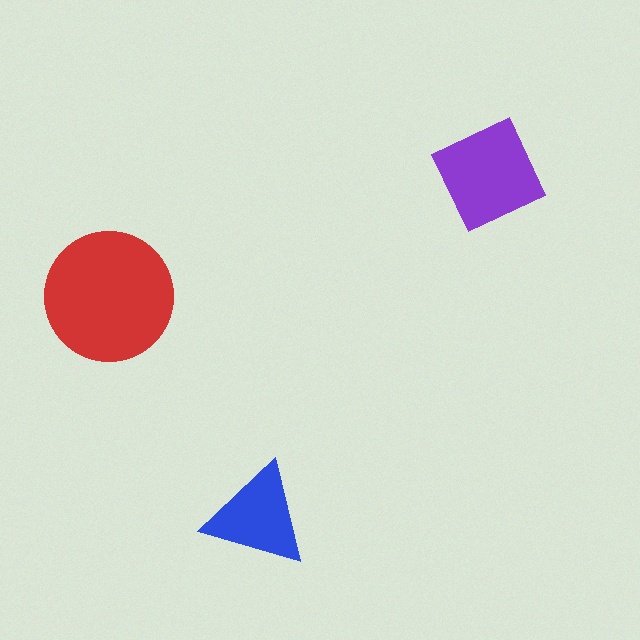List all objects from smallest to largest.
The blue triangle, the purple diamond, the red circle.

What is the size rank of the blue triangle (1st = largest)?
3rd.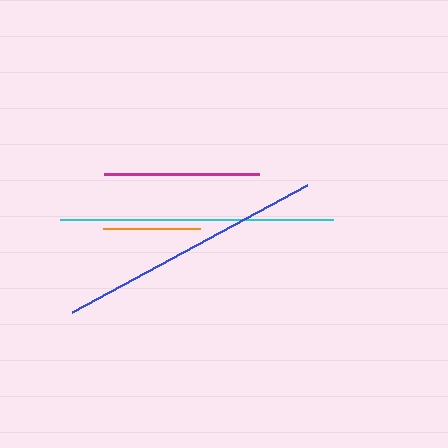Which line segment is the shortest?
The orange line is the shortest at approximately 98 pixels.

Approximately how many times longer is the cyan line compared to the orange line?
The cyan line is approximately 2.8 times the length of the orange line.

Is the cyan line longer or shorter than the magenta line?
The cyan line is longer than the magenta line.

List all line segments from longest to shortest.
From longest to shortest: cyan, blue, magenta, orange.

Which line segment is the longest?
The cyan line is the longest at approximately 274 pixels.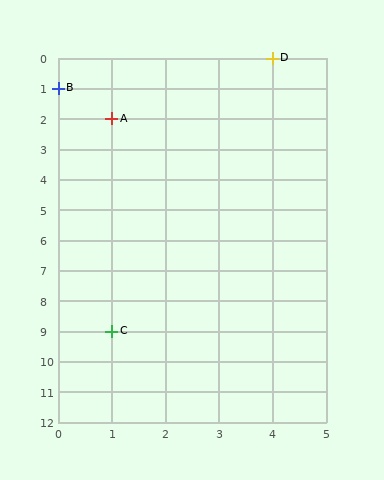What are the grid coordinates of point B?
Point B is at grid coordinates (0, 1).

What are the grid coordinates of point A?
Point A is at grid coordinates (1, 2).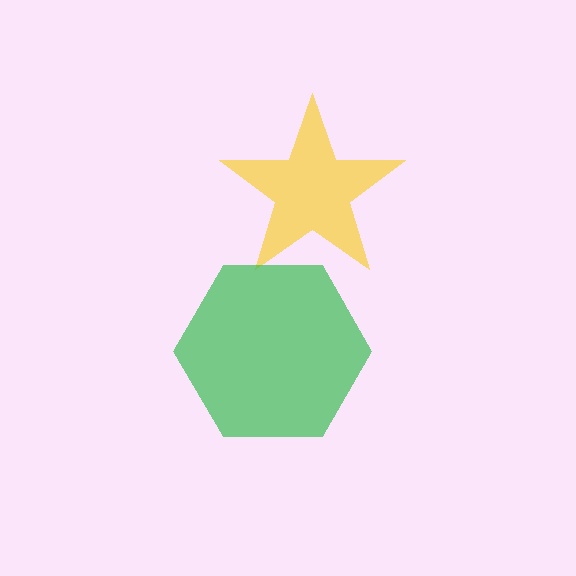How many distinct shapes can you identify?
There are 2 distinct shapes: a yellow star, a green hexagon.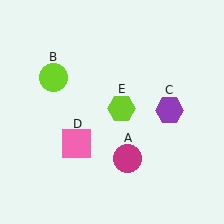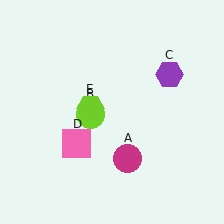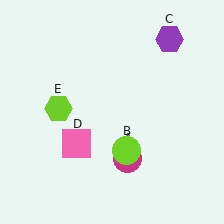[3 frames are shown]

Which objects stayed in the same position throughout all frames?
Magenta circle (object A) and pink square (object D) remained stationary.